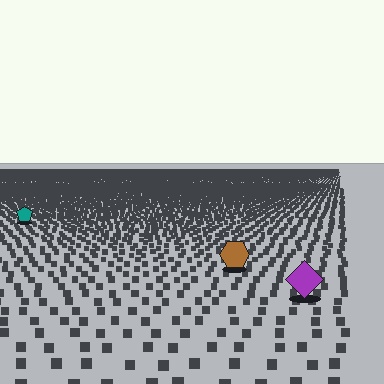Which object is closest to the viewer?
The purple diamond is closest. The texture marks near it are larger and more spread out.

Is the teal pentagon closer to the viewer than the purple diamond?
No. The purple diamond is closer — you can tell from the texture gradient: the ground texture is coarser near it.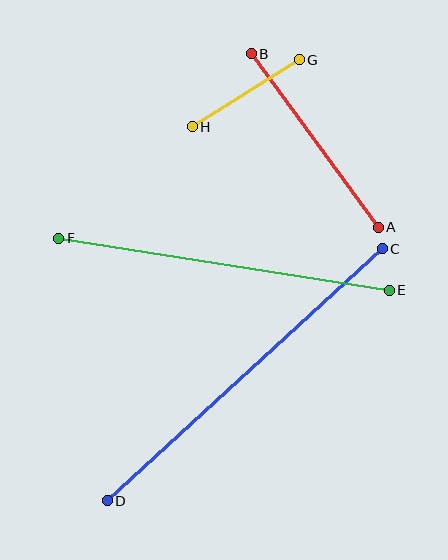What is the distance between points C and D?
The distance is approximately 373 pixels.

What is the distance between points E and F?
The distance is approximately 335 pixels.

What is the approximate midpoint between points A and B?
The midpoint is at approximately (315, 140) pixels.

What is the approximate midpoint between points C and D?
The midpoint is at approximately (245, 375) pixels.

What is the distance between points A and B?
The distance is approximately 215 pixels.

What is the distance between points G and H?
The distance is approximately 126 pixels.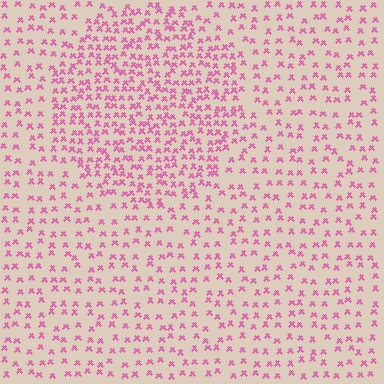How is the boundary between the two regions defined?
The boundary is defined by a change in element density (approximately 1.9x ratio). All elements are the same color, size, and shape.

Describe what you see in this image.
The image contains small pink elements arranged at two different densities. A circle-shaped region is visible where the elements are more densely packed than the surrounding area.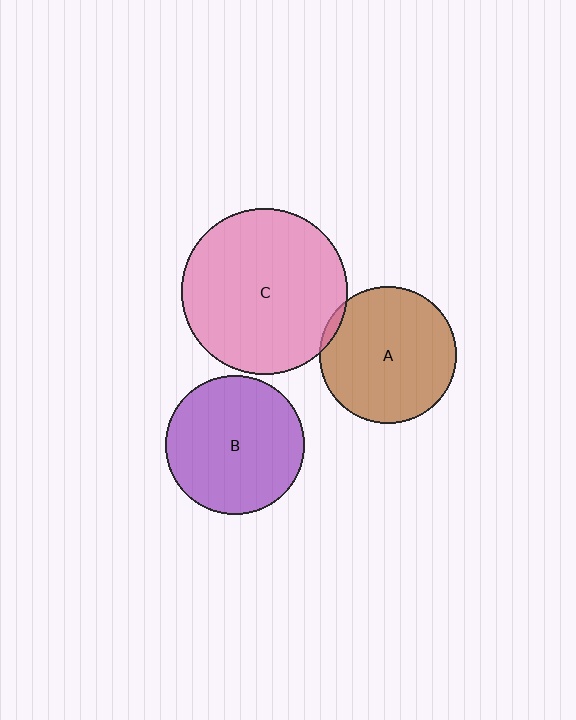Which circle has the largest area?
Circle C (pink).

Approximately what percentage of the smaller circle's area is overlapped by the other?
Approximately 5%.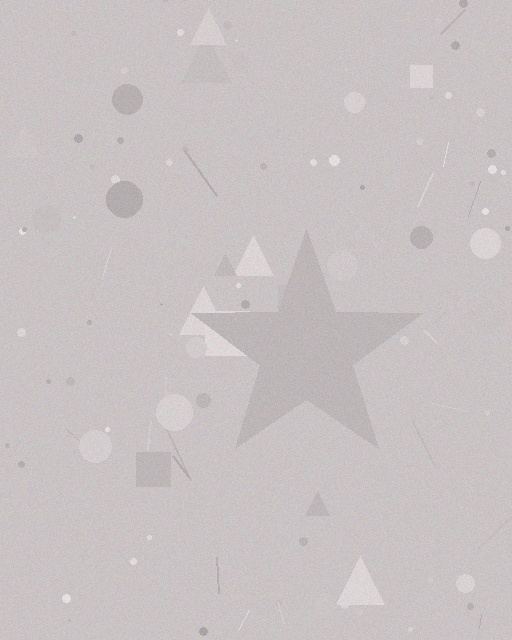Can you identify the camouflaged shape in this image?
The camouflaged shape is a star.